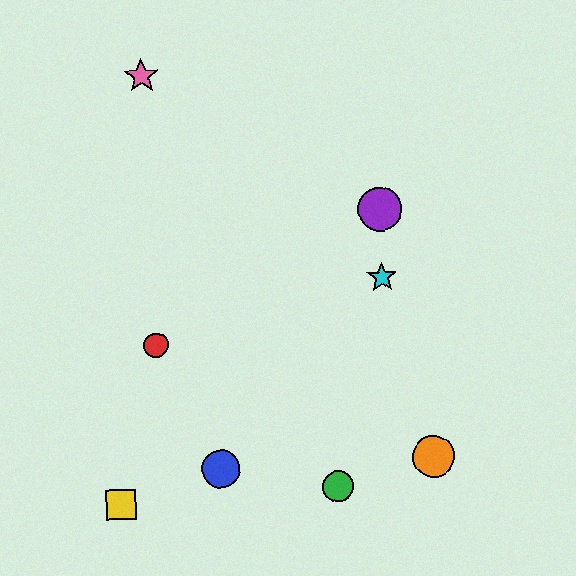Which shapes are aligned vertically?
The purple circle, the cyan star are aligned vertically.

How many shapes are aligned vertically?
2 shapes (the purple circle, the cyan star) are aligned vertically.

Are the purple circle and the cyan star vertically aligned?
Yes, both are at x≈379.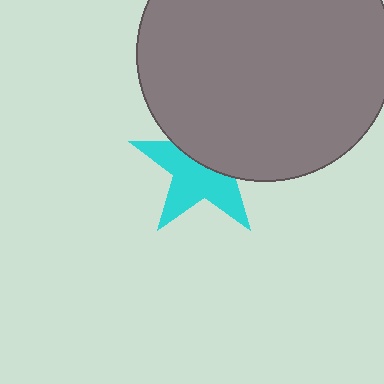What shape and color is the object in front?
The object in front is a gray circle.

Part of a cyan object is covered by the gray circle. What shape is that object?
It is a star.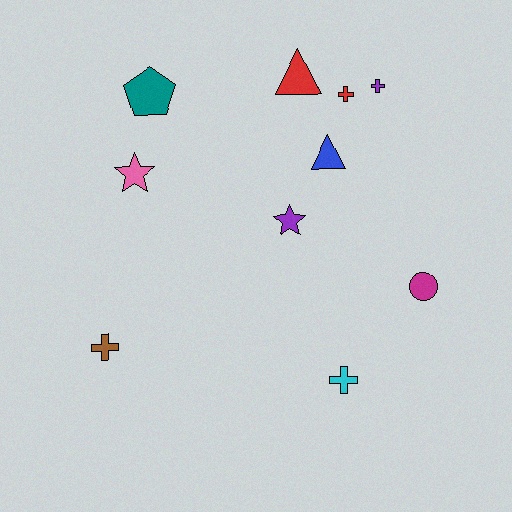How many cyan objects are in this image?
There is 1 cyan object.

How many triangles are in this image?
There are 2 triangles.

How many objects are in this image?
There are 10 objects.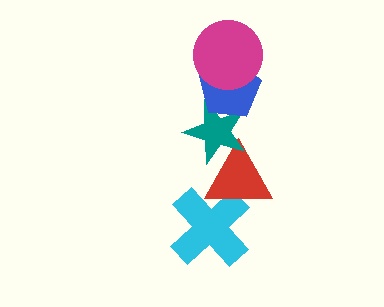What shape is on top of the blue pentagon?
The magenta circle is on top of the blue pentagon.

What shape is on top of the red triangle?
The teal star is on top of the red triangle.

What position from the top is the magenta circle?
The magenta circle is 1st from the top.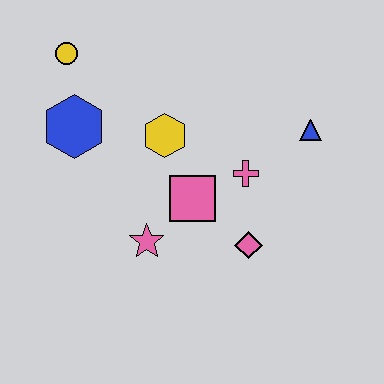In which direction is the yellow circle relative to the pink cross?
The yellow circle is to the left of the pink cross.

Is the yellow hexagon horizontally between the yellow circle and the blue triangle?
Yes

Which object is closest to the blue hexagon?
The yellow circle is closest to the blue hexagon.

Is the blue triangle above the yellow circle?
No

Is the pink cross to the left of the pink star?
No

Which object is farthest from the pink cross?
The yellow circle is farthest from the pink cross.